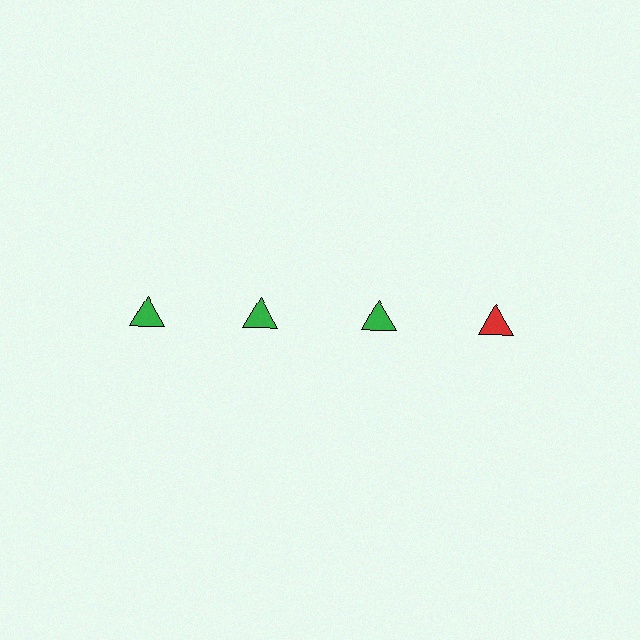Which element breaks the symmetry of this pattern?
The red triangle in the top row, second from right column breaks the symmetry. All other shapes are green triangles.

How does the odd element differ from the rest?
It has a different color: red instead of green.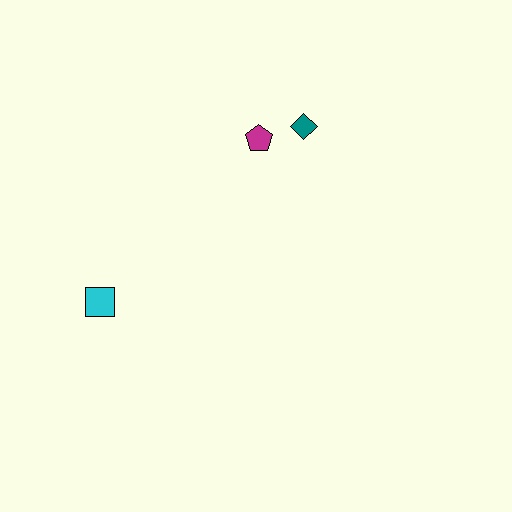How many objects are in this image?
There are 3 objects.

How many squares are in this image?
There is 1 square.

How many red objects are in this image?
There are no red objects.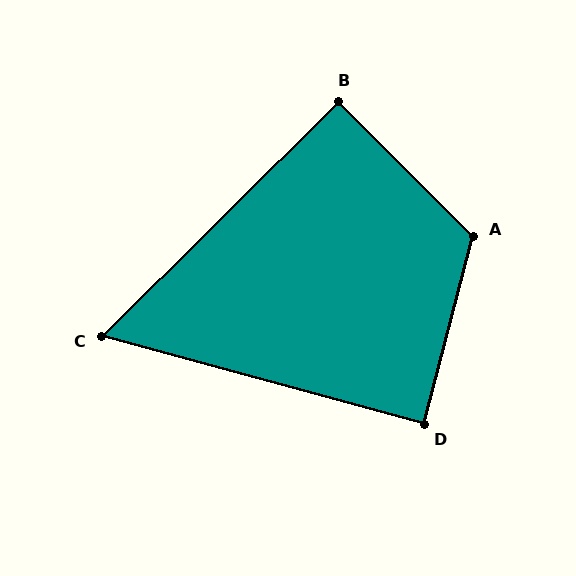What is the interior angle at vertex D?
Approximately 89 degrees (approximately right).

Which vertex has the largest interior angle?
A, at approximately 120 degrees.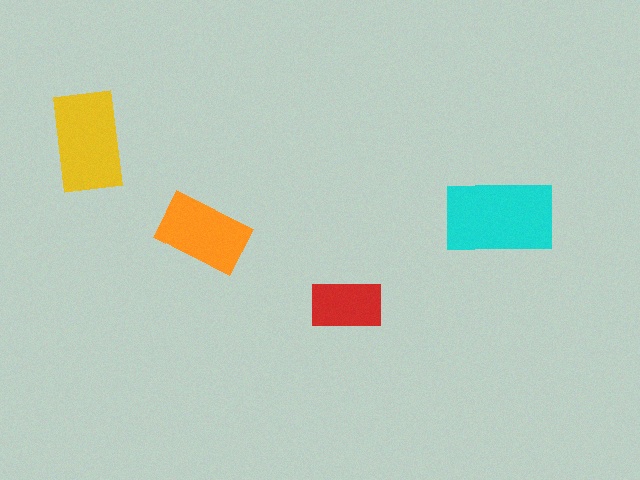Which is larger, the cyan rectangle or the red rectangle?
The cyan one.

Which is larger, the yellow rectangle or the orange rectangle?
The yellow one.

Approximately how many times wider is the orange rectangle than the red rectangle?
About 1.5 times wider.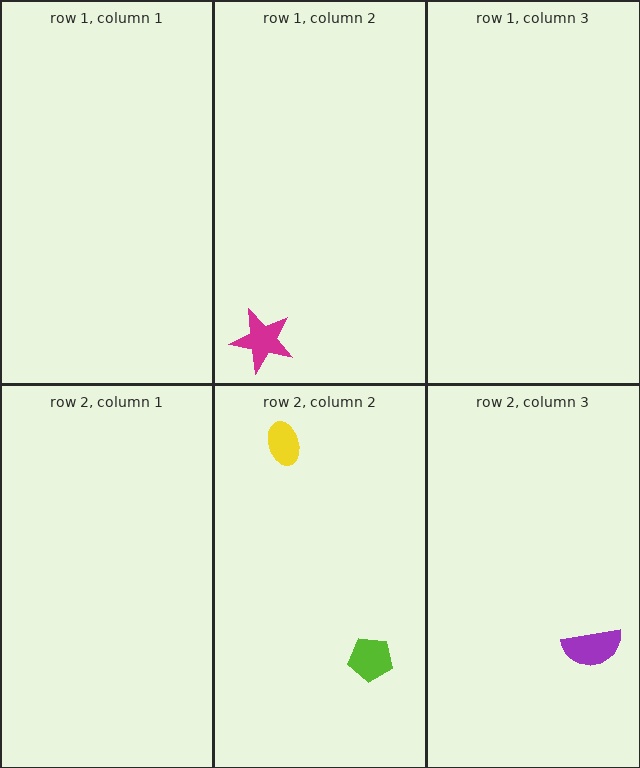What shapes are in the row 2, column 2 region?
The lime pentagon, the yellow ellipse.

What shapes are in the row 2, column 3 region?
The purple semicircle.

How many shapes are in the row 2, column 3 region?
1.